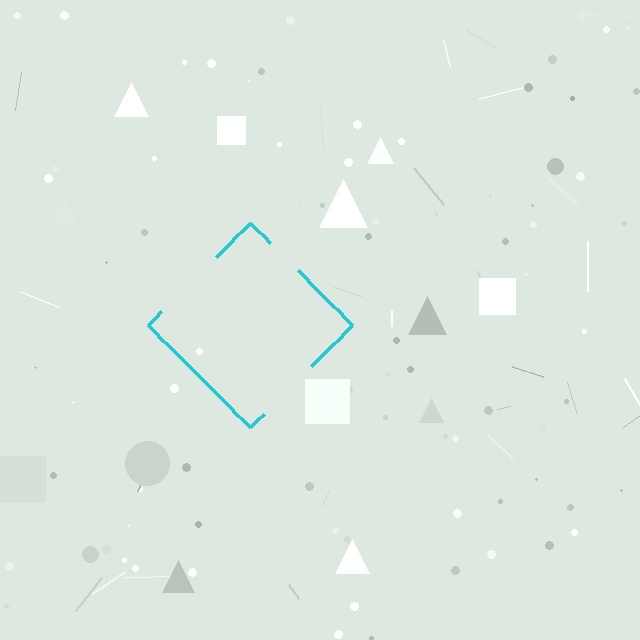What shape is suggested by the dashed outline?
The dashed outline suggests a diamond.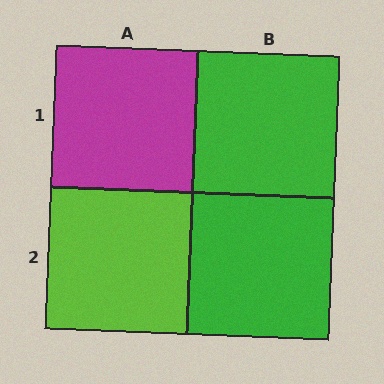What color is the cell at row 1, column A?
Magenta.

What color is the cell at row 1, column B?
Green.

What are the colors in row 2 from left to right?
Lime, green.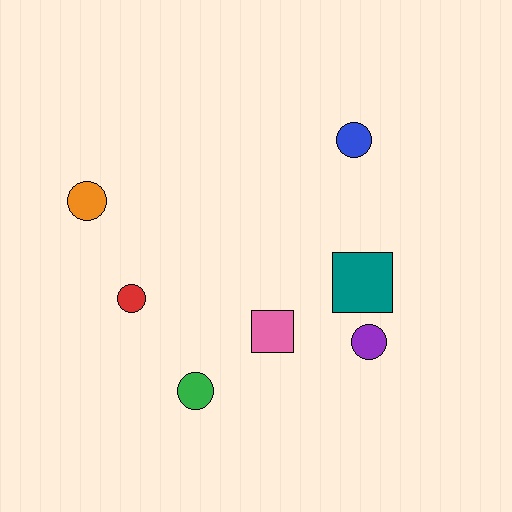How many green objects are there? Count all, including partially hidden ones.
There is 1 green object.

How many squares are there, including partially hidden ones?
There are 2 squares.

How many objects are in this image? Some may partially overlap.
There are 7 objects.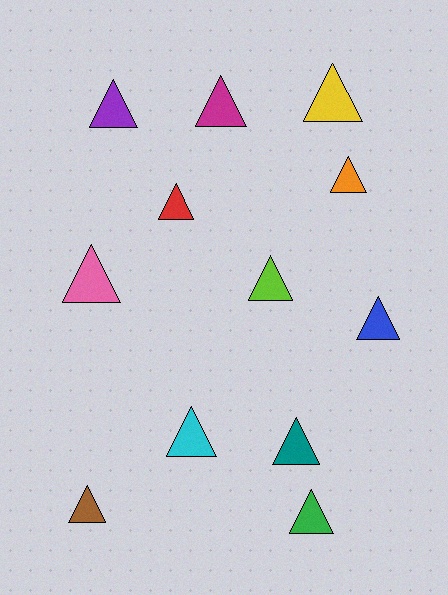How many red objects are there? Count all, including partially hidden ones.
There is 1 red object.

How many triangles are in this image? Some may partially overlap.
There are 12 triangles.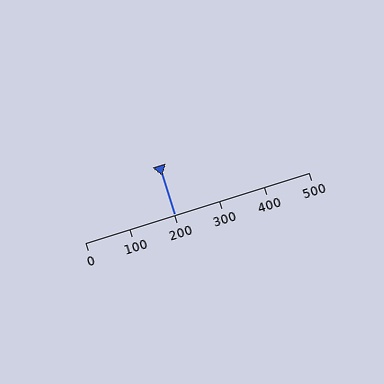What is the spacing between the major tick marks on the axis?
The major ticks are spaced 100 apart.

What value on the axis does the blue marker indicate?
The marker indicates approximately 200.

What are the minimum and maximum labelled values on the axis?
The axis runs from 0 to 500.